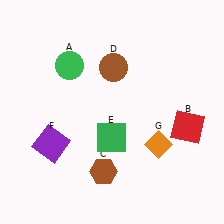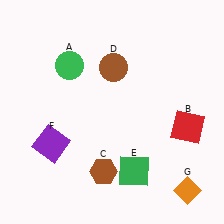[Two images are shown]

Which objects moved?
The objects that moved are: the green square (E), the orange diamond (G).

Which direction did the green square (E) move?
The green square (E) moved down.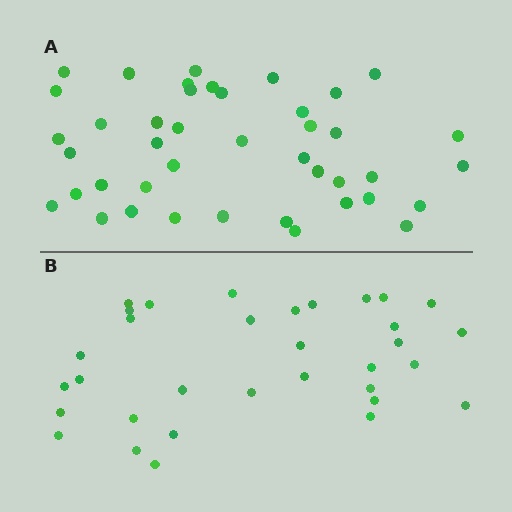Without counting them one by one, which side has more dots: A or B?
Region A (the top region) has more dots.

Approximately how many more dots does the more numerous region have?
Region A has roughly 8 or so more dots than region B.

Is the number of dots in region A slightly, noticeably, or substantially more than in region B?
Region A has noticeably more, but not dramatically so. The ratio is roughly 1.3 to 1.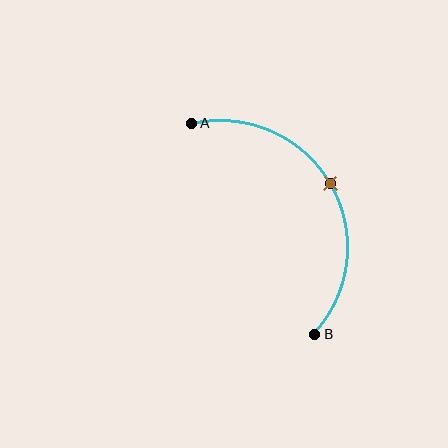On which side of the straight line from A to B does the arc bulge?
The arc bulges to the right of the straight line connecting A and B.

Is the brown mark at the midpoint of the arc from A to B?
Yes. The brown mark lies on the arc at equal arc-length from both A and B — it is the arc midpoint.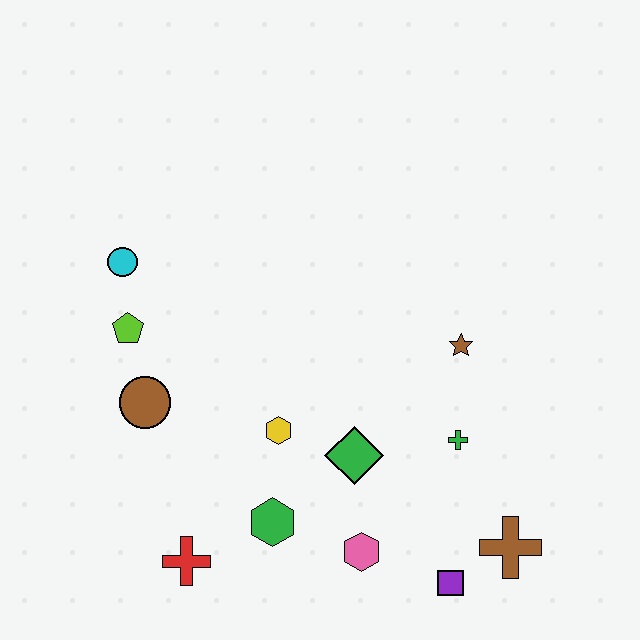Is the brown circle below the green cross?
No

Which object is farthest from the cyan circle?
The brown cross is farthest from the cyan circle.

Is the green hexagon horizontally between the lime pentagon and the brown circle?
No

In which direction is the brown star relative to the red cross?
The brown star is to the right of the red cross.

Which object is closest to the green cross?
The brown star is closest to the green cross.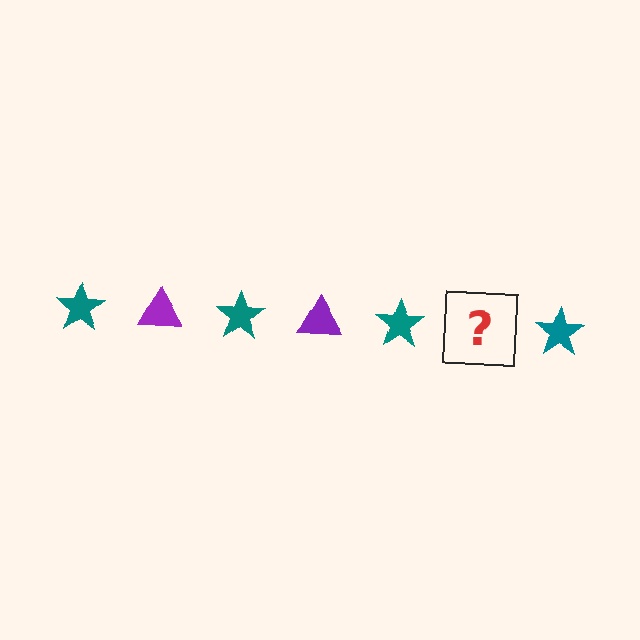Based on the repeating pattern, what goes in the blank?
The blank should be a purple triangle.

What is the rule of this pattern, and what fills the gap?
The rule is that the pattern alternates between teal star and purple triangle. The gap should be filled with a purple triangle.